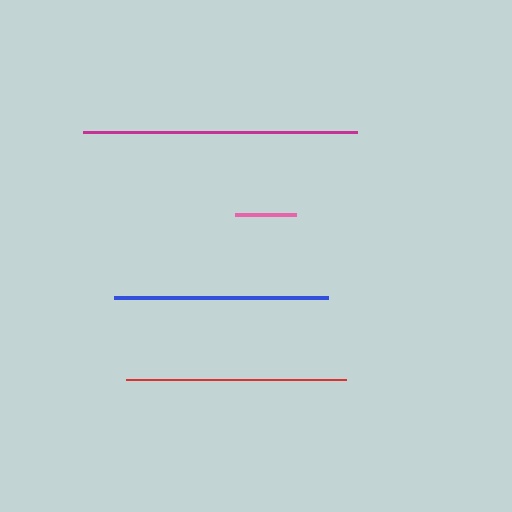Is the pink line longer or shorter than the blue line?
The blue line is longer than the pink line.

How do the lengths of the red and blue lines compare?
The red and blue lines are approximately the same length.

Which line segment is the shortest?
The pink line is the shortest at approximately 61 pixels.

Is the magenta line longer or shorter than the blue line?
The magenta line is longer than the blue line.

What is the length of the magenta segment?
The magenta segment is approximately 274 pixels long.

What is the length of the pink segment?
The pink segment is approximately 61 pixels long.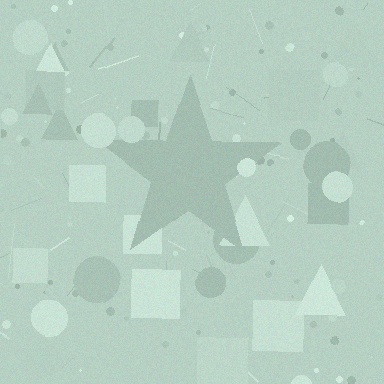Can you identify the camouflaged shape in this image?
The camouflaged shape is a star.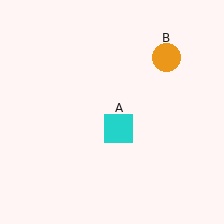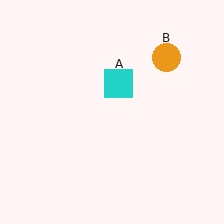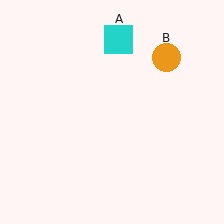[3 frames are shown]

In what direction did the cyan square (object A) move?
The cyan square (object A) moved up.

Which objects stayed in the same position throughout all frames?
Orange circle (object B) remained stationary.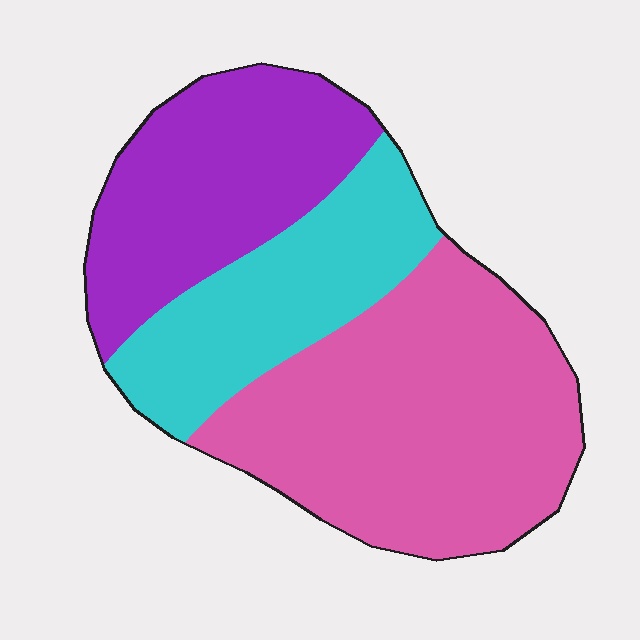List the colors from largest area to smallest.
From largest to smallest: pink, purple, cyan.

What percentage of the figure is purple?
Purple takes up about one quarter (1/4) of the figure.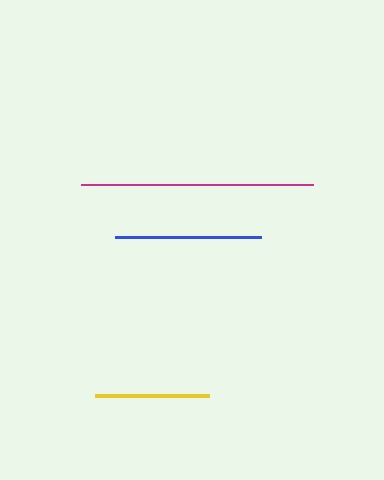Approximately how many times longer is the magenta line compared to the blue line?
The magenta line is approximately 1.6 times the length of the blue line.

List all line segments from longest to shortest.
From longest to shortest: magenta, blue, yellow.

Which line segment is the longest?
The magenta line is the longest at approximately 232 pixels.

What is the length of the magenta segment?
The magenta segment is approximately 232 pixels long.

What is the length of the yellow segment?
The yellow segment is approximately 114 pixels long.